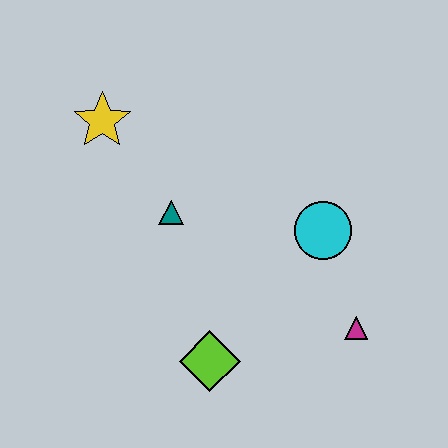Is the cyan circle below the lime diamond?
No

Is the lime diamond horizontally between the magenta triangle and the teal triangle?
Yes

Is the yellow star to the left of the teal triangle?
Yes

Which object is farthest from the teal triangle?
The magenta triangle is farthest from the teal triangle.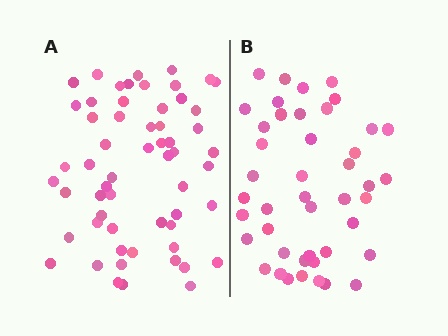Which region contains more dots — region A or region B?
Region A (the left region) has more dots.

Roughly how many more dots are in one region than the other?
Region A has approximately 15 more dots than region B.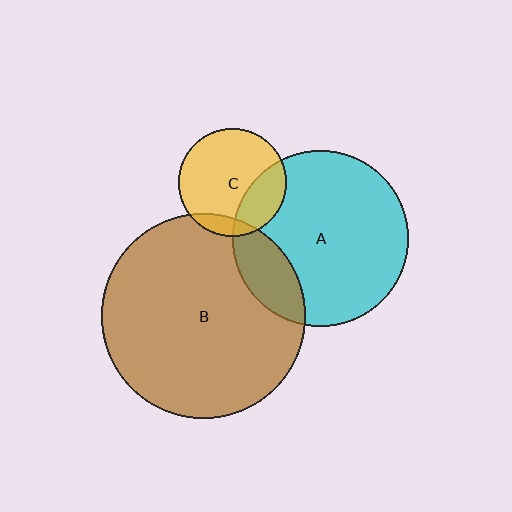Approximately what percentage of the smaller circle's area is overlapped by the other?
Approximately 20%.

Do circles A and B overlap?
Yes.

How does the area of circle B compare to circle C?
Approximately 3.6 times.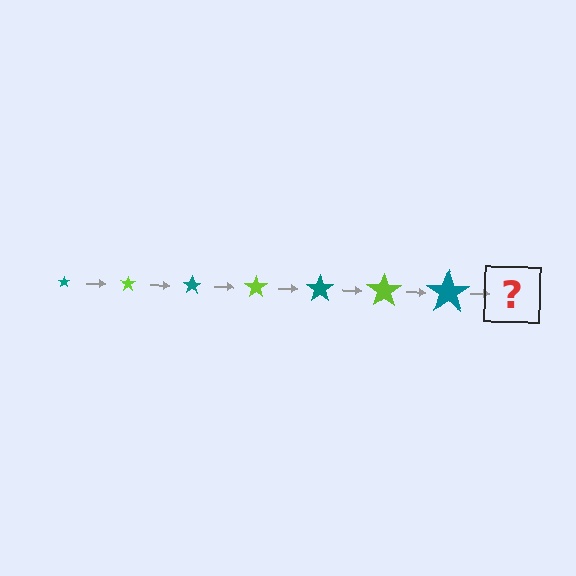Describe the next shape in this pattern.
It should be a lime star, larger than the previous one.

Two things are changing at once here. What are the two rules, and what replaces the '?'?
The two rules are that the star grows larger each step and the color cycles through teal and lime. The '?' should be a lime star, larger than the previous one.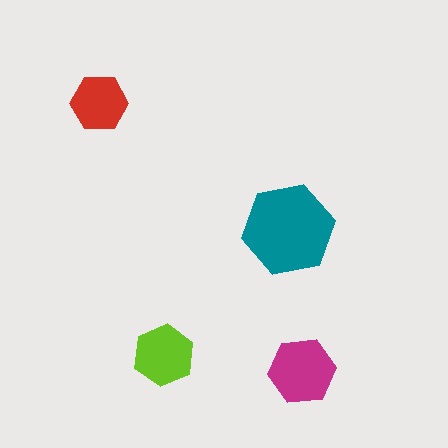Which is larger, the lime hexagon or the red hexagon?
The lime one.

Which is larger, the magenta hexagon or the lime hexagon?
The magenta one.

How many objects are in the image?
There are 4 objects in the image.